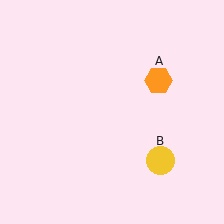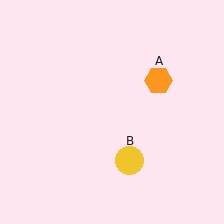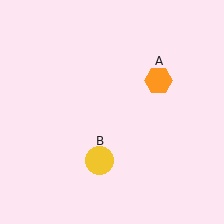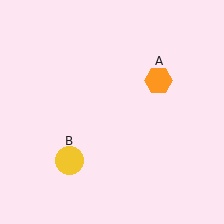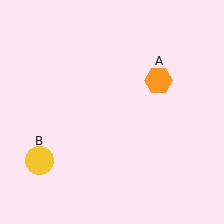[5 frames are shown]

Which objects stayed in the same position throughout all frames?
Orange hexagon (object A) remained stationary.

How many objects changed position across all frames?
1 object changed position: yellow circle (object B).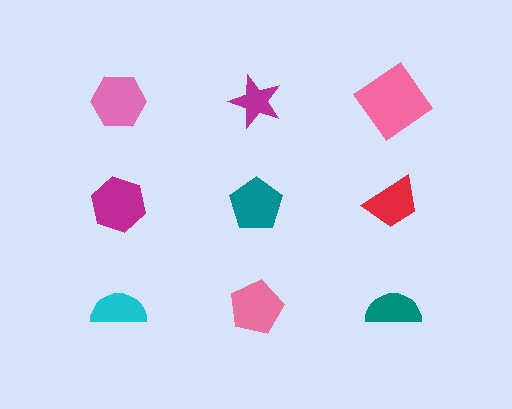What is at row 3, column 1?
A cyan semicircle.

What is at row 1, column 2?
A magenta star.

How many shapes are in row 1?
3 shapes.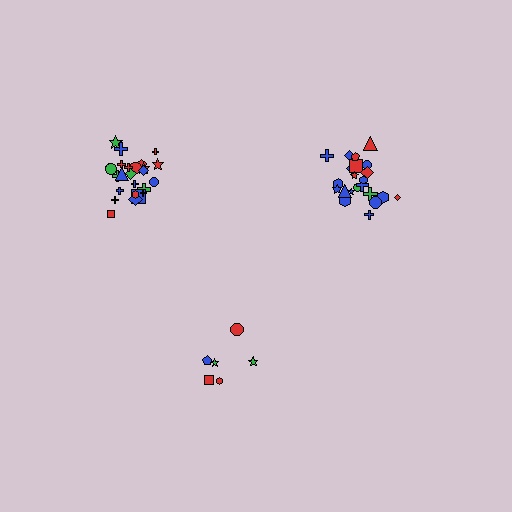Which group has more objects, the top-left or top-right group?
The top-left group.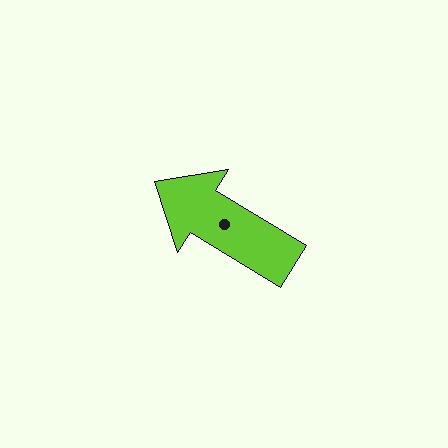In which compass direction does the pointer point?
Northwest.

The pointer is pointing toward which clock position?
Roughly 10 o'clock.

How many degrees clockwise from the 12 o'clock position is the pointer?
Approximately 301 degrees.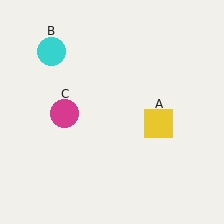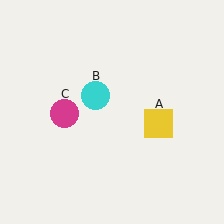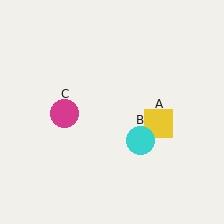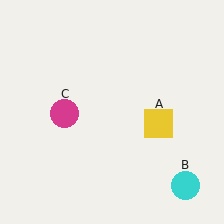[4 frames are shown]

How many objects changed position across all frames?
1 object changed position: cyan circle (object B).